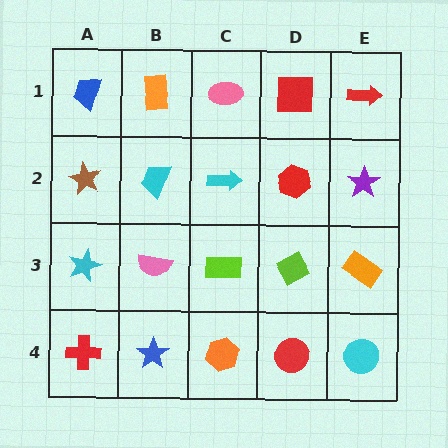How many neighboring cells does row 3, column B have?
4.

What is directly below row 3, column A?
A red cross.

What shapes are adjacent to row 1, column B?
A cyan trapezoid (row 2, column B), a blue trapezoid (row 1, column A), a pink ellipse (row 1, column C).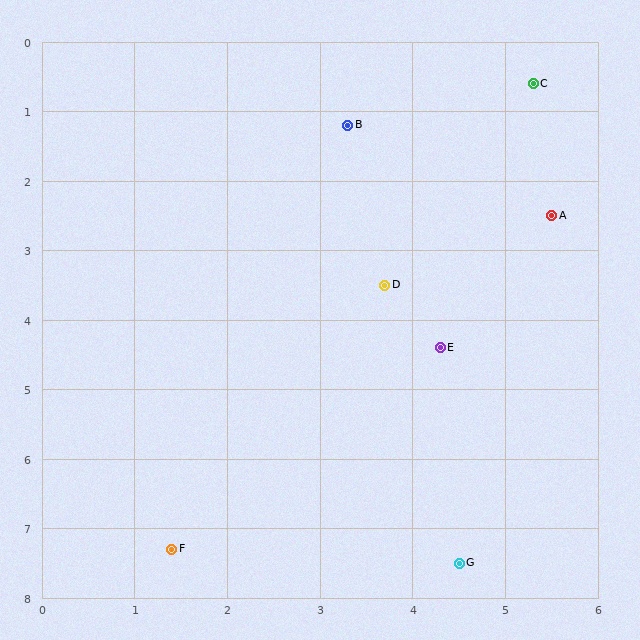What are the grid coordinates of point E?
Point E is at approximately (4.3, 4.4).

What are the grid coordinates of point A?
Point A is at approximately (5.5, 2.5).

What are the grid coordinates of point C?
Point C is at approximately (5.3, 0.6).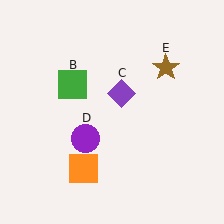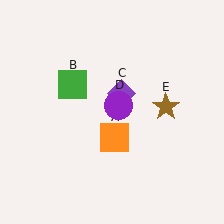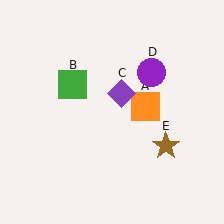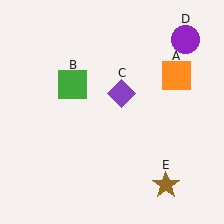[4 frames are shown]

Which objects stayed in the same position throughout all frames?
Green square (object B) and purple diamond (object C) remained stationary.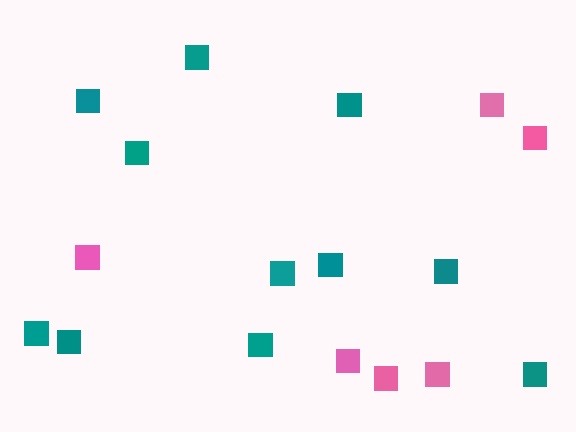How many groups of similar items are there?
There are 2 groups: one group of pink squares (6) and one group of teal squares (11).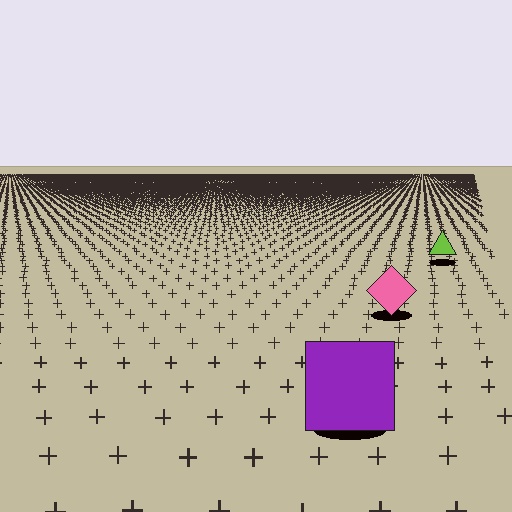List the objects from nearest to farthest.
From nearest to farthest: the purple square, the pink diamond, the lime triangle.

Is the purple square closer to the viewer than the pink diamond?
Yes. The purple square is closer — you can tell from the texture gradient: the ground texture is coarser near it.